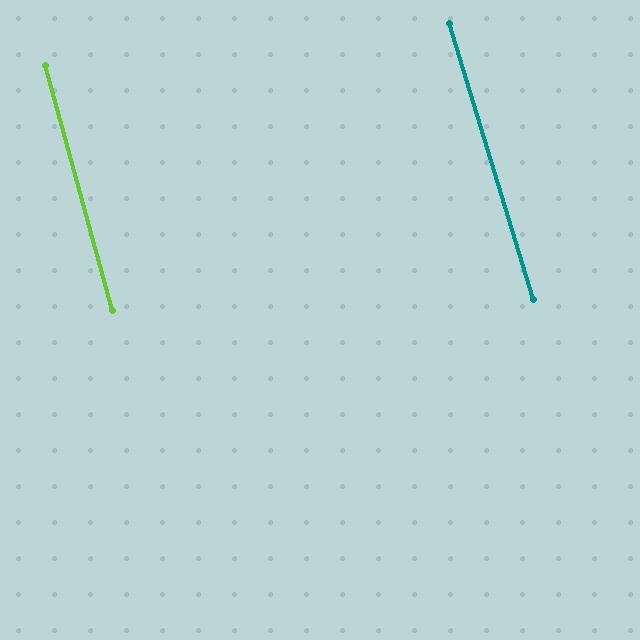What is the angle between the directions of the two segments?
Approximately 2 degrees.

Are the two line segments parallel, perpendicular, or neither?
Parallel — their directions differ by only 1.5°.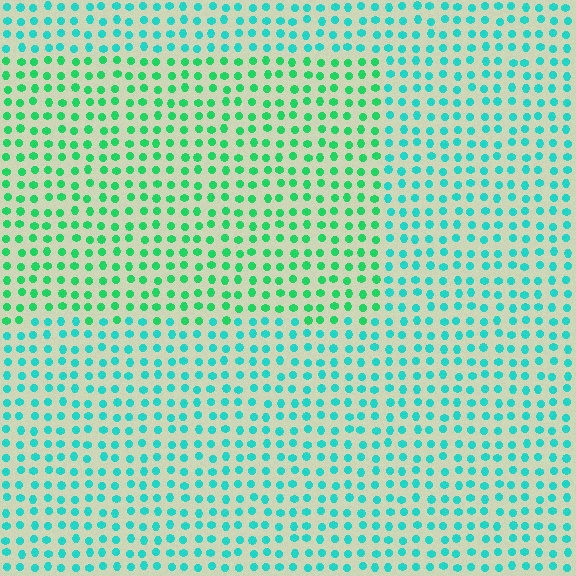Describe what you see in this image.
The image is filled with small cyan elements in a uniform arrangement. A rectangle-shaped region is visible where the elements are tinted to a slightly different hue, forming a subtle color boundary.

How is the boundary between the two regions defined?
The boundary is defined purely by a slight shift in hue (about 33 degrees). Spacing, size, and orientation are identical on both sides.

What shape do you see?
I see a rectangle.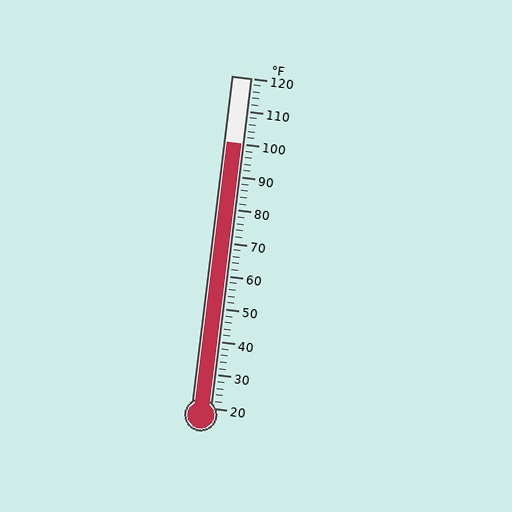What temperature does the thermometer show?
The thermometer shows approximately 100°F.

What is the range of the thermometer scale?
The thermometer scale ranges from 20°F to 120°F.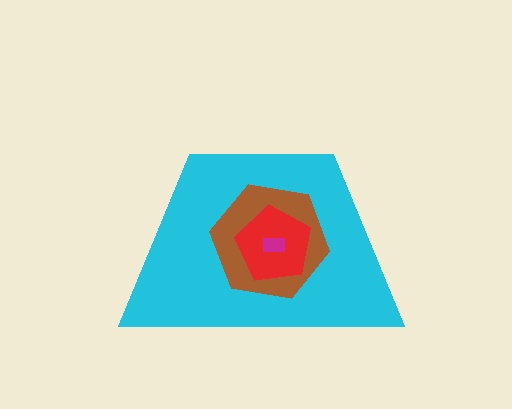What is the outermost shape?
The cyan trapezoid.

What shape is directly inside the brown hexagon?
The red pentagon.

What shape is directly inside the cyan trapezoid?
The brown hexagon.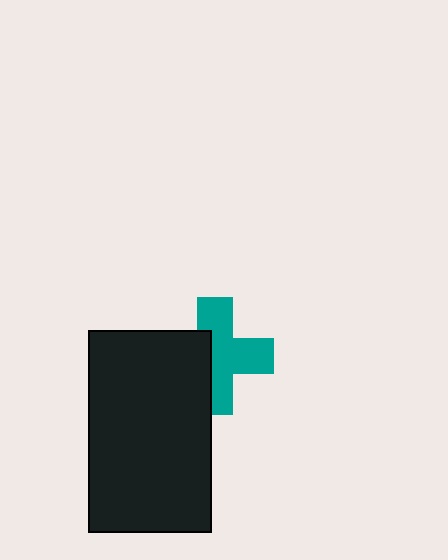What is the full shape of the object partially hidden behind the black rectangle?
The partially hidden object is a teal cross.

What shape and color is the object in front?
The object in front is a black rectangle.